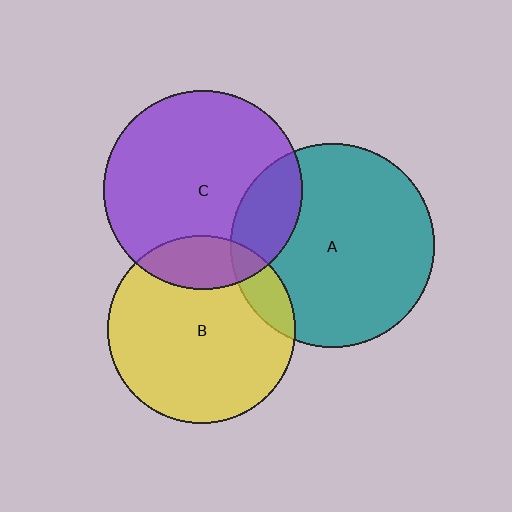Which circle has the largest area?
Circle A (teal).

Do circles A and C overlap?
Yes.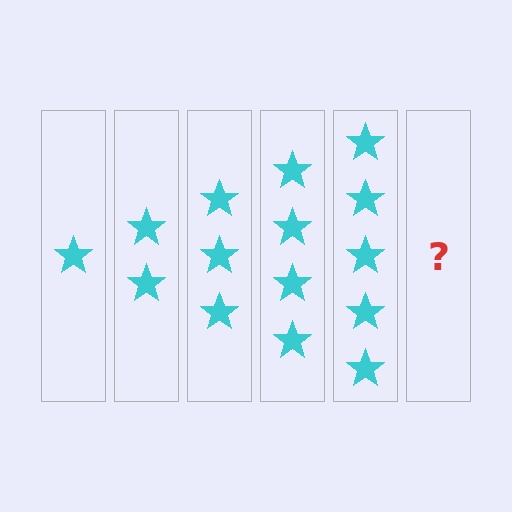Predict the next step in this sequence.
The next step is 6 stars.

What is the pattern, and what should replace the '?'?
The pattern is that each step adds one more star. The '?' should be 6 stars.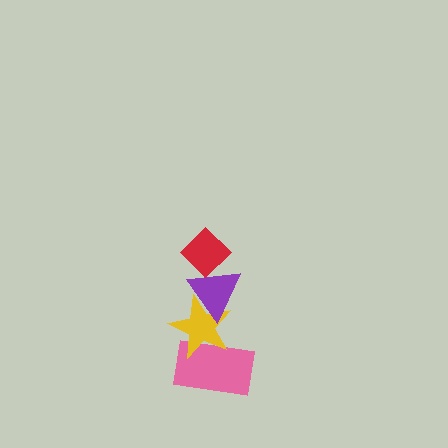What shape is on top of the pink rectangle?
The yellow star is on top of the pink rectangle.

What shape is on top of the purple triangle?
The red diamond is on top of the purple triangle.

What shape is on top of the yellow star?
The purple triangle is on top of the yellow star.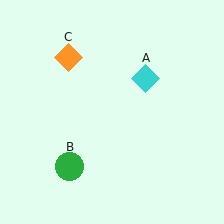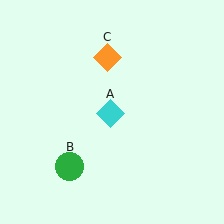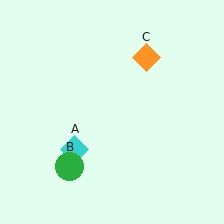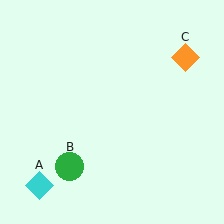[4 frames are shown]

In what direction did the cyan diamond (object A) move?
The cyan diamond (object A) moved down and to the left.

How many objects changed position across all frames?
2 objects changed position: cyan diamond (object A), orange diamond (object C).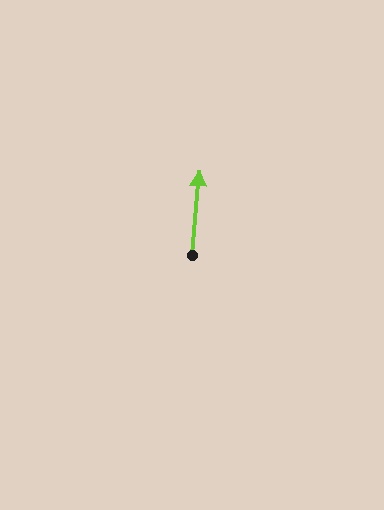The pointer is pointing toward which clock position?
Roughly 12 o'clock.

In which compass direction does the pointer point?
North.